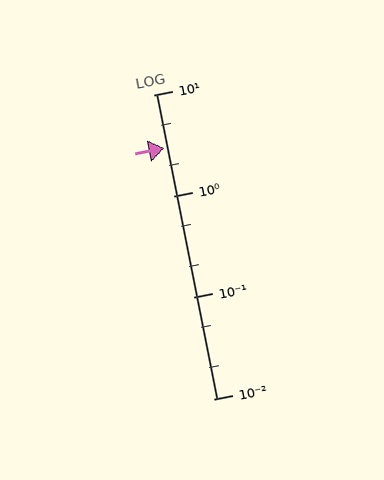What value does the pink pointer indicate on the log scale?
The pointer indicates approximately 3.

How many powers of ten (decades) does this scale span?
The scale spans 3 decades, from 0.01 to 10.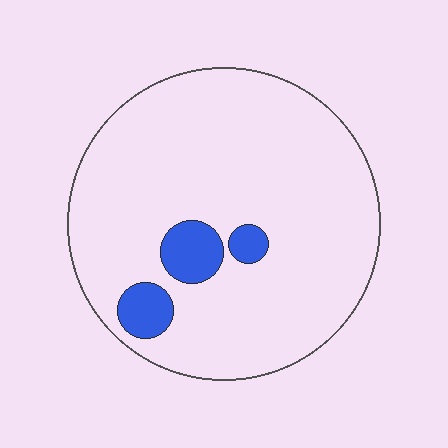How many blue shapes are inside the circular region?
3.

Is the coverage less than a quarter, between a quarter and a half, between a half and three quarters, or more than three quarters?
Less than a quarter.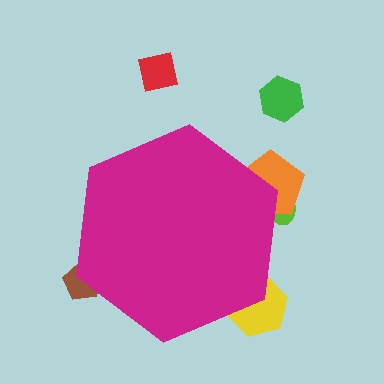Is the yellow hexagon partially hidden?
Yes, the yellow hexagon is partially hidden behind the magenta hexagon.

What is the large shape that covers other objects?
A magenta hexagon.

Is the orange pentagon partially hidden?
Yes, the orange pentagon is partially hidden behind the magenta hexagon.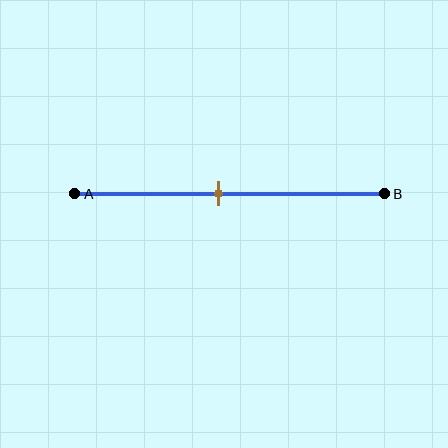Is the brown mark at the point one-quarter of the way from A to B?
No, the mark is at about 45% from A, not at the 25% one-quarter point.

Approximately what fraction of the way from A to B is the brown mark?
The brown mark is approximately 45% of the way from A to B.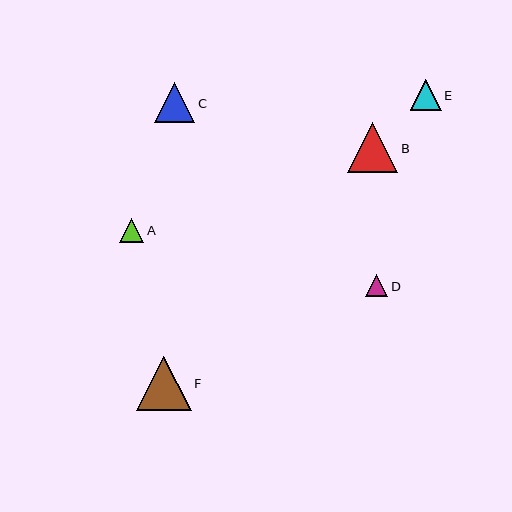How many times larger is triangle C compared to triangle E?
Triangle C is approximately 1.3 times the size of triangle E.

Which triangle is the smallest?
Triangle D is the smallest with a size of approximately 22 pixels.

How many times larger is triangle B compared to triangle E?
Triangle B is approximately 1.6 times the size of triangle E.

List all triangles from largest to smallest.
From largest to smallest: F, B, C, E, A, D.